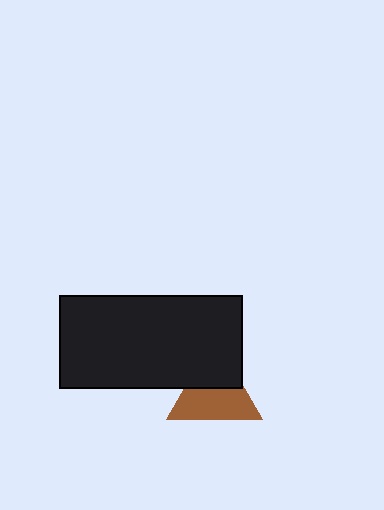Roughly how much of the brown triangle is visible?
About half of it is visible (roughly 59%).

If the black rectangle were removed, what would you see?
You would see the complete brown triangle.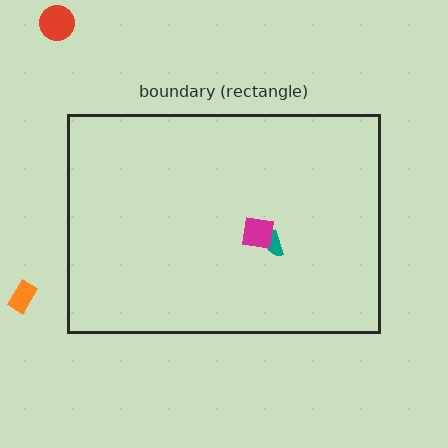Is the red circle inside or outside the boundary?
Outside.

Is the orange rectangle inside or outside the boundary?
Outside.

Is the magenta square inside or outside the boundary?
Inside.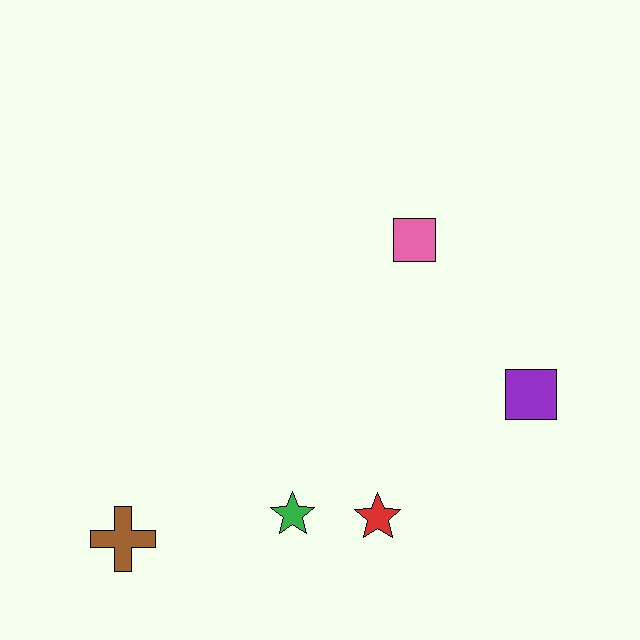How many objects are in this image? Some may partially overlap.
There are 5 objects.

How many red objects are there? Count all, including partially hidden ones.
There is 1 red object.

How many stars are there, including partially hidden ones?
There are 2 stars.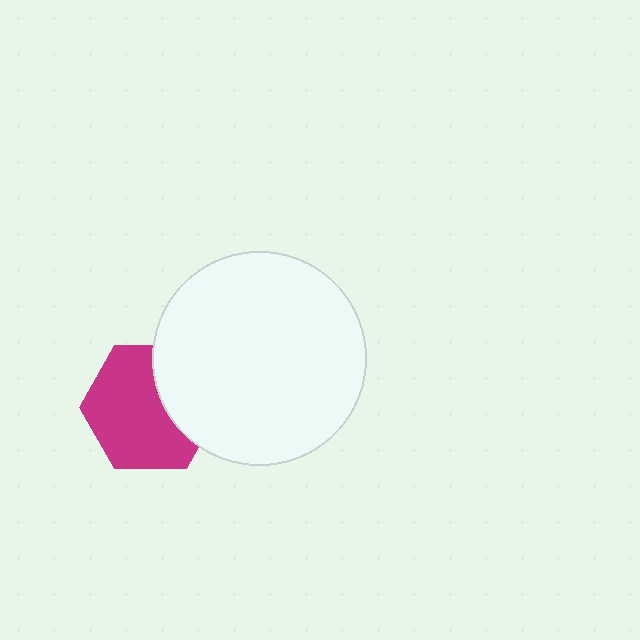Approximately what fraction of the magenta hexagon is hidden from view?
Roughly 33% of the magenta hexagon is hidden behind the white circle.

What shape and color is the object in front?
The object in front is a white circle.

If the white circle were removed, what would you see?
You would see the complete magenta hexagon.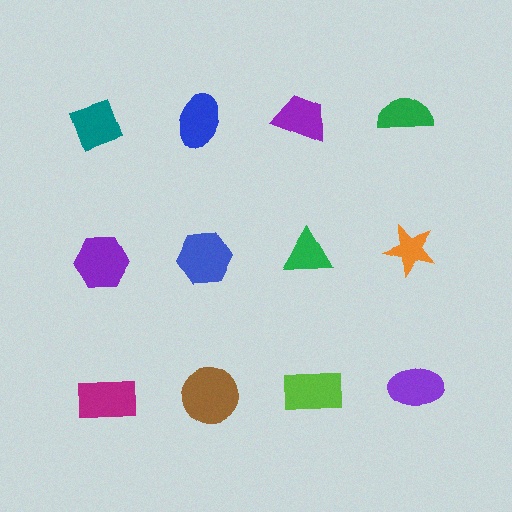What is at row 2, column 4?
An orange star.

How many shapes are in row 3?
4 shapes.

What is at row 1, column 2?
A blue ellipse.